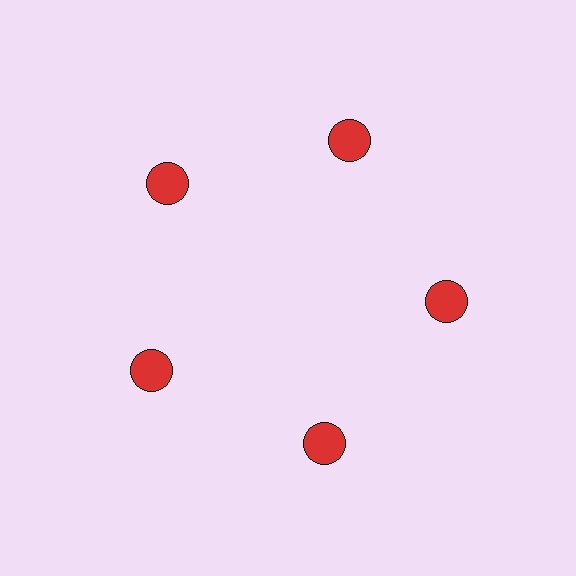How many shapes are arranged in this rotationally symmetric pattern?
There are 5 shapes, arranged in 5 groups of 1.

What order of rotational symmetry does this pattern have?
This pattern has 5-fold rotational symmetry.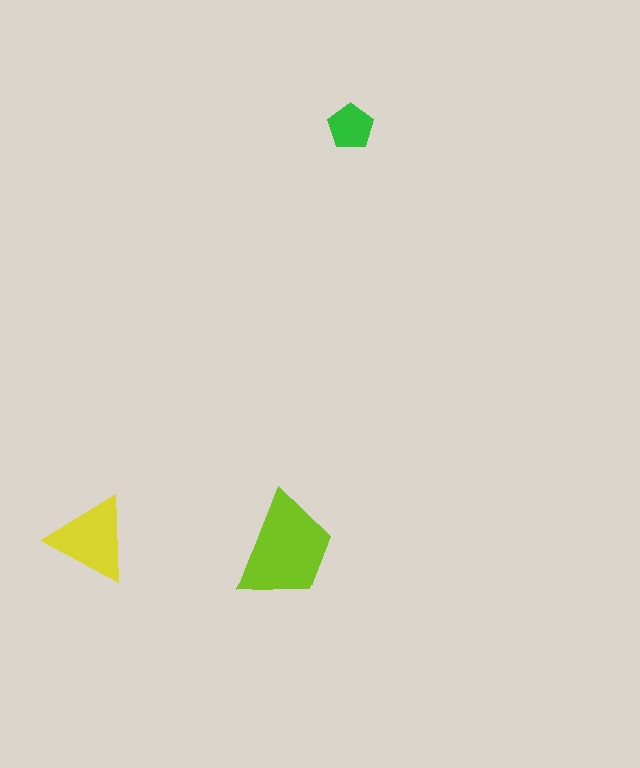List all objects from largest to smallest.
The lime trapezoid, the yellow triangle, the green pentagon.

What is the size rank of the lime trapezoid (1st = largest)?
1st.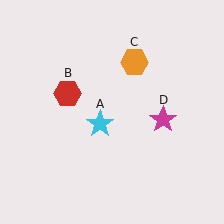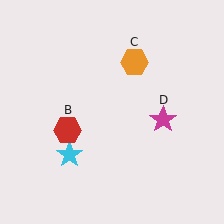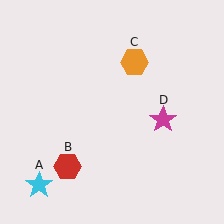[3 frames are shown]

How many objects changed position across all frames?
2 objects changed position: cyan star (object A), red hexagon (object B).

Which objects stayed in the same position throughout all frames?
Orange hexagon (object C) and magenta star (object D) remained stationary.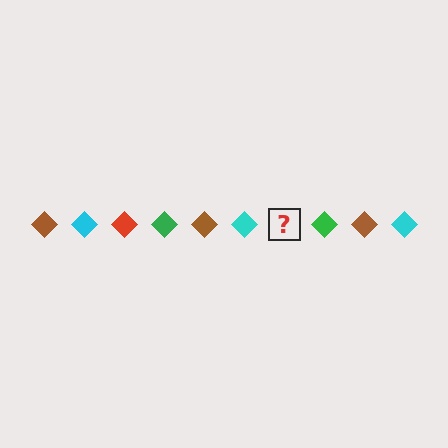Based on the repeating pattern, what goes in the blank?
The blank should be a red diamond.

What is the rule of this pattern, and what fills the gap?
The rule is that the pattern cycles through brown, cyan, red, green diamonds. The gap should be filled with a red diamond.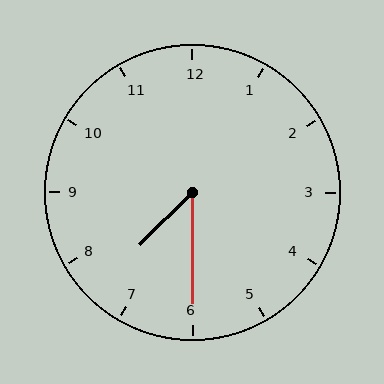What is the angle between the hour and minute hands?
Approximately 45 degrees.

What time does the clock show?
7:30.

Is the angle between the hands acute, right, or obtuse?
It is acute.